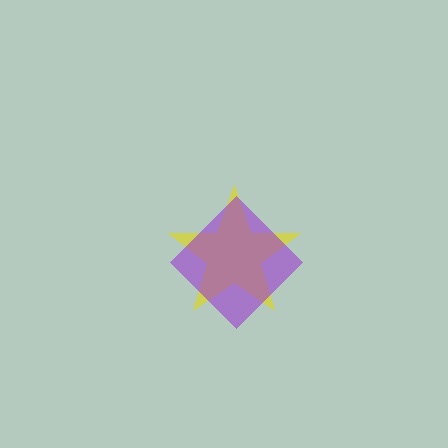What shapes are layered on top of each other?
The layered shapes are: a yellow star, a purple diamond.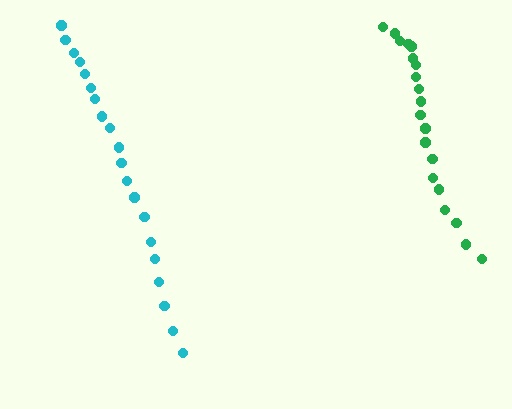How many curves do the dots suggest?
There are 2 distinct paths.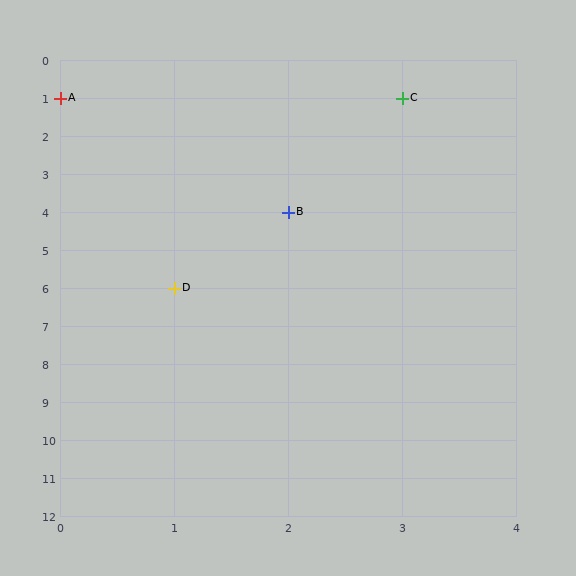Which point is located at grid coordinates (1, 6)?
Point D is at (1, 6).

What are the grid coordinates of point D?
Point D is at grid coordinates (1, 6).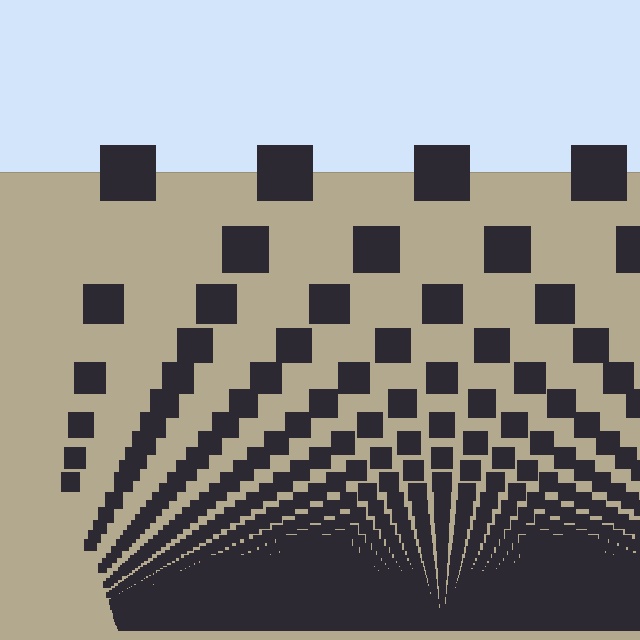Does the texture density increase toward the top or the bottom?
Density increases toward the bottom.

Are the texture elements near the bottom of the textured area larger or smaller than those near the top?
Smaller. The gradient is inverted — elements near the bottom are smaller and denser.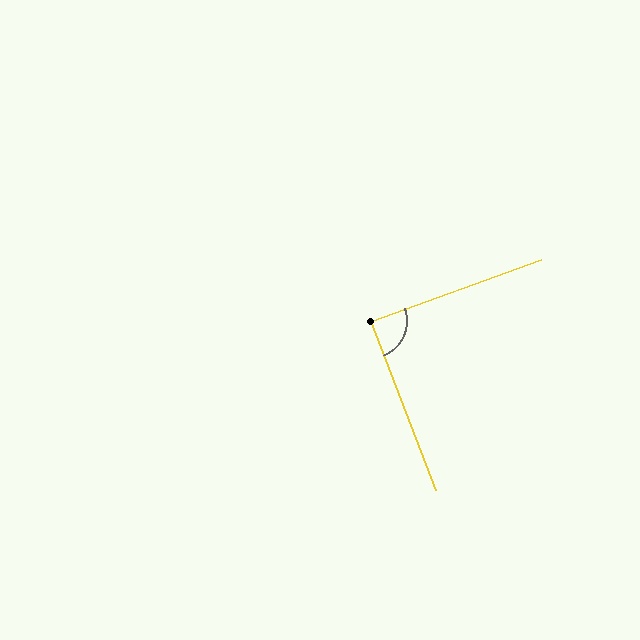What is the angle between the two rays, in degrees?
Approximately 89 degrees.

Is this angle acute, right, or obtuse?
It is approximately a right angle.